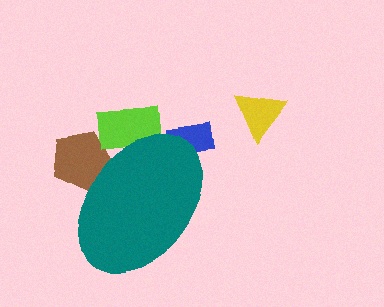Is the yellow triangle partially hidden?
No, the yellow triangle is fully visible.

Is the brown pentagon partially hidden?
Yes, the brown pentagon is partially hidden behind the teal ellipse.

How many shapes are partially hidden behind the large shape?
3 shapes are partially hidden.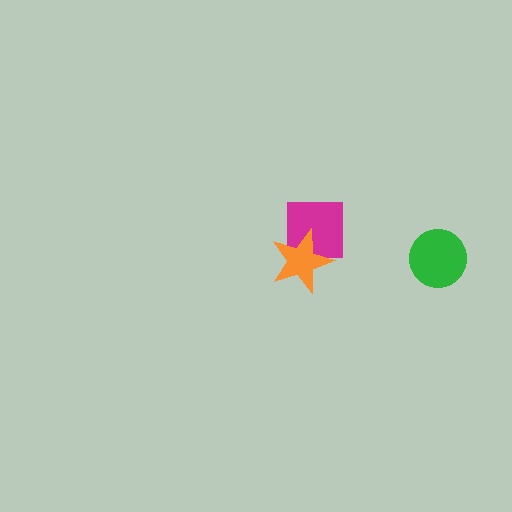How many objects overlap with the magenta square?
1 object overlaps with the magenta square.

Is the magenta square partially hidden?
Yes, it is partially covered by another shape.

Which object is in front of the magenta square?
The orange star is in front of the magenta square.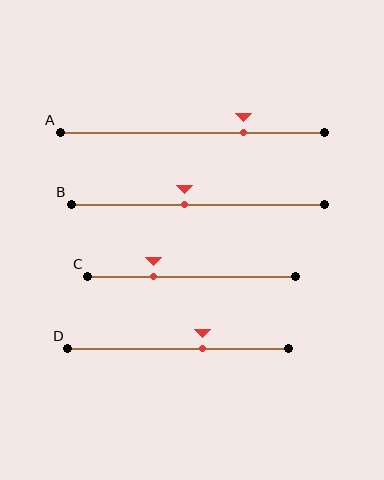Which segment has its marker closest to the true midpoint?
Segment B has its marker closest to the true midpoint.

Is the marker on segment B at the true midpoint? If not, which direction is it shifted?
No, the marker on segment B is shifted to the left by about 5% of the segment length.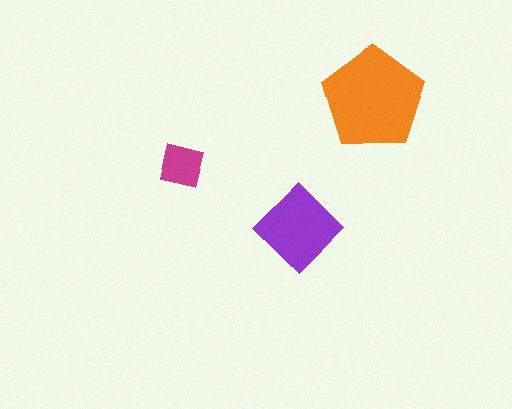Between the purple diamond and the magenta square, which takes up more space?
The purple diamond.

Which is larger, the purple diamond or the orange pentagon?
The orange pentagon.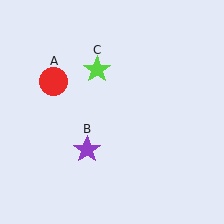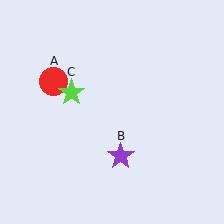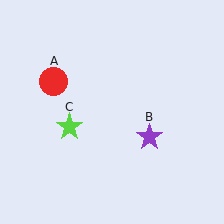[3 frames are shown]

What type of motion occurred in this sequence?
The purple star (object B), lime star (object C) rotated counterclockwise around the center of the scene.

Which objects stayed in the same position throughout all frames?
Red circle (object A) remained stationary.